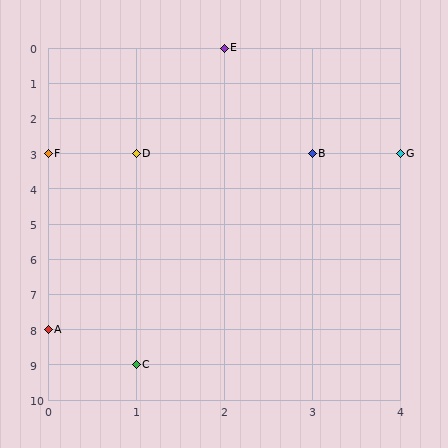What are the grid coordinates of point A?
Point A is at grid coordinates (0, 8).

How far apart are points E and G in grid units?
Points E and G are 2 columns and 3 rows apart (about 3.6 grid units diagonally).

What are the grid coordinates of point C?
Point C is at grid coordinates (1, 9).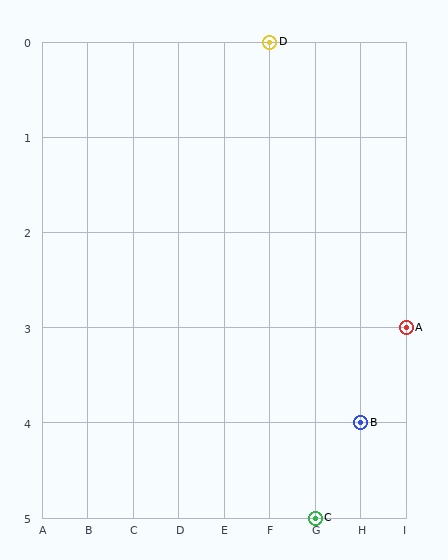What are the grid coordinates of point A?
Point A is at grid coordinates (I, 3).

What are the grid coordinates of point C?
Point C is at grid coordinates (G, 5).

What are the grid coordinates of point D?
Point D is at grid coordinates (F, 0).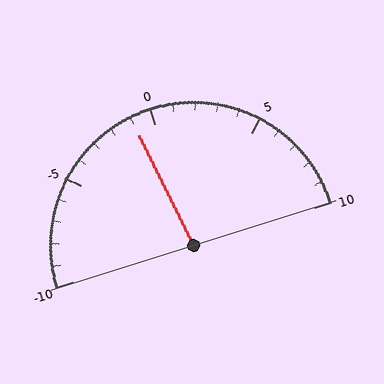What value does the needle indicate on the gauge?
The needle indicates approximately -1.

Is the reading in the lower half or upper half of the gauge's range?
The reading is in the lower half of the range (-10 to 10).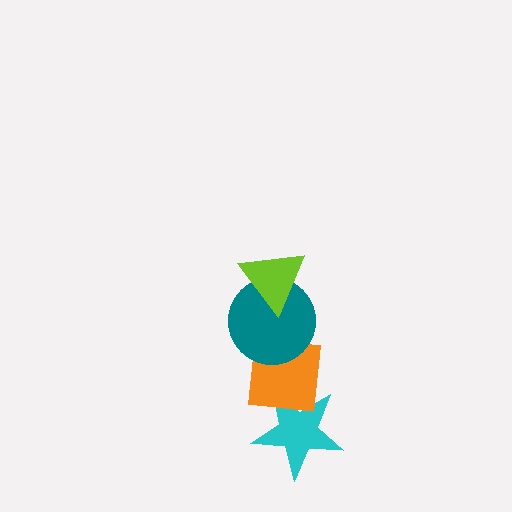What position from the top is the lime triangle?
The lime triangle is 1st from the top.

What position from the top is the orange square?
The orange square is 3rd from the top.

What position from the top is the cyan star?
The cyan star is 4th from the top.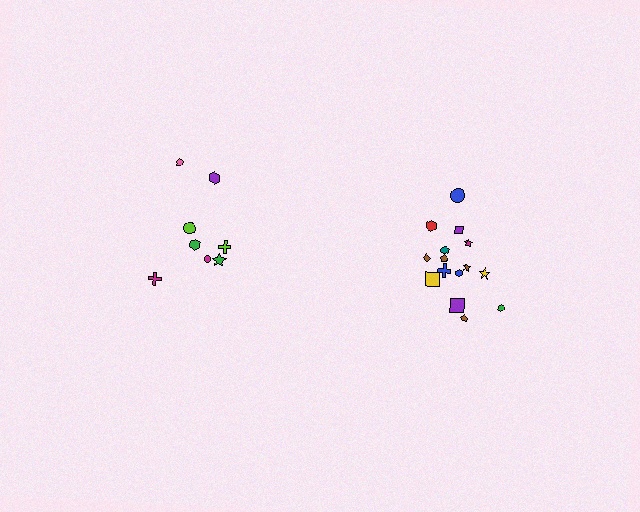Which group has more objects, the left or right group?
The right group.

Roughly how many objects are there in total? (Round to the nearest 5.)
Roughly 25 objects in total.